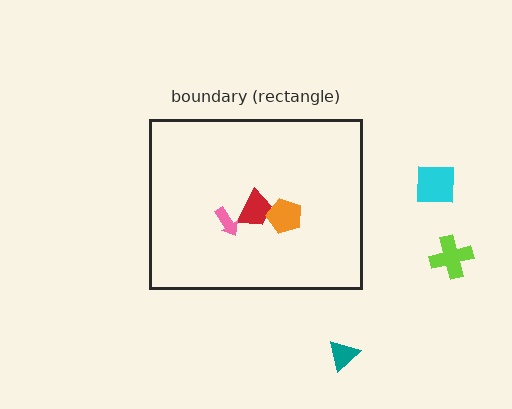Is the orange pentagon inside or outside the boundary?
Inside.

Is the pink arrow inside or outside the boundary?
Inside.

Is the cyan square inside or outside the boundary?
Outside.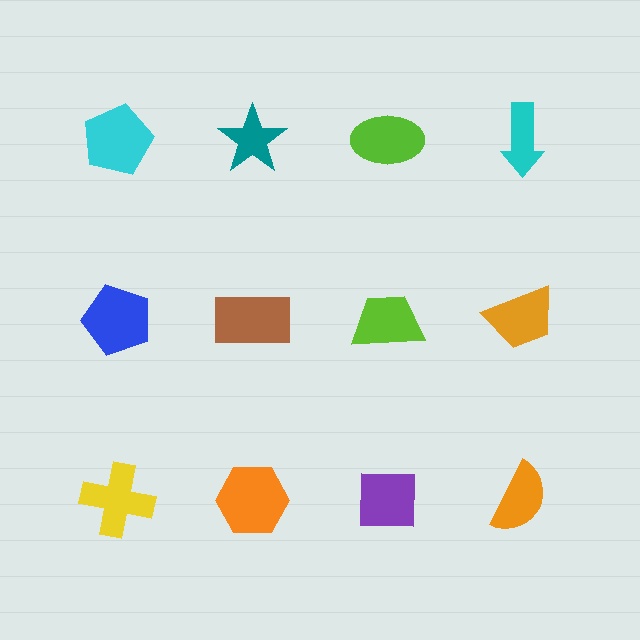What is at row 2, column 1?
A blue pentagon.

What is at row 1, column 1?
A cyan pentagon.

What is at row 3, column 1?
A yellow cross.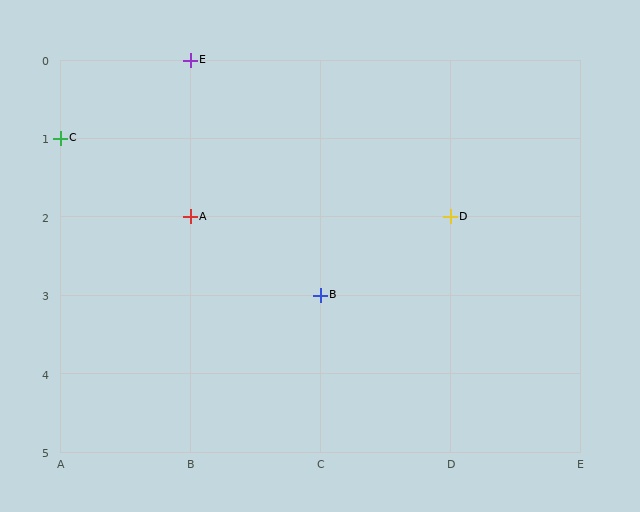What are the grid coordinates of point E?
Point E is at grid coordinates (B, 0).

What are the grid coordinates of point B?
Point B is at grid coordinates (C, 3).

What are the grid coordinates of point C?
Point C is at grid coordinates (A, 1).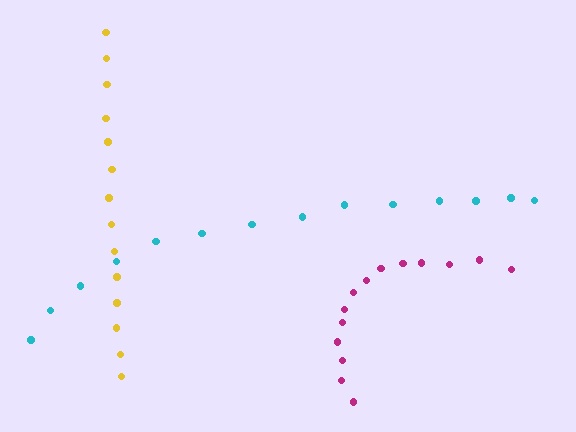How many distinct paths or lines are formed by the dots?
There are 3 distinct paths.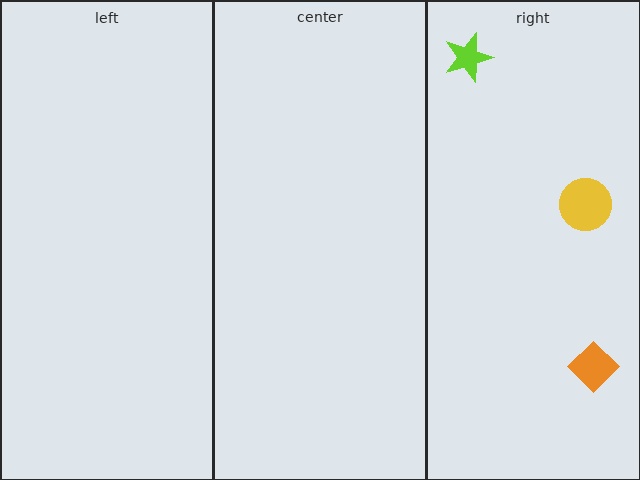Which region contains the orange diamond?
The right region.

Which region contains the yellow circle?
The right region.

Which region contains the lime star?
The right region.